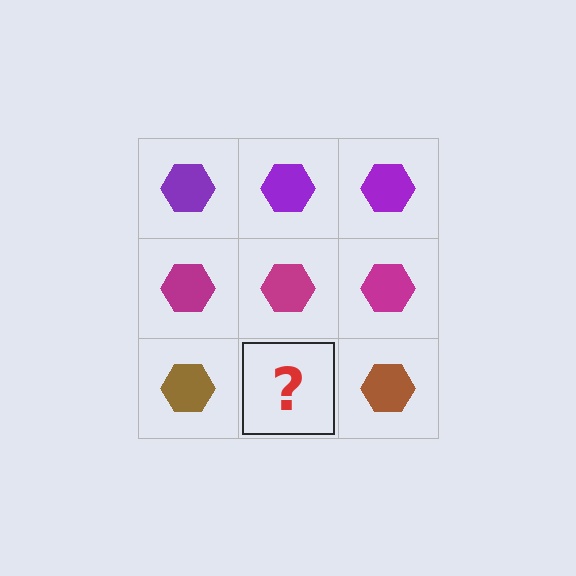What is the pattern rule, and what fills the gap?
The rule is that each row has a consistent color. The gap should be filled with a brown hexagon.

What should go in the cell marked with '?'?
The missing cell should contain a brown hexagon.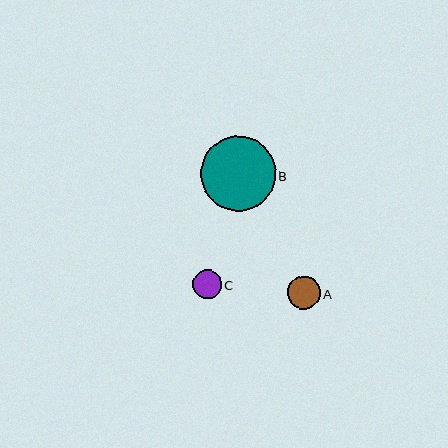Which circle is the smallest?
Circle C is the smallest with a size of approximately 29 pixels.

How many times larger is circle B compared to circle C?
Circle B is approximately 2.5 times the size of circle C.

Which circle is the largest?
Circle B is the largest with a size of approximately 74 pixels.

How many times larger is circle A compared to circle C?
Circle A is approximately 1.1 times the size of circle C.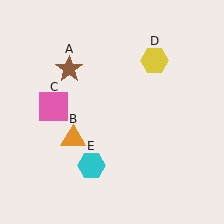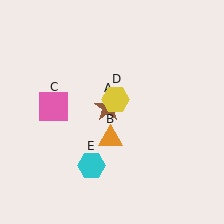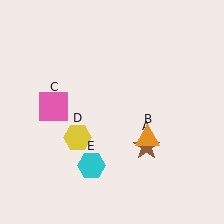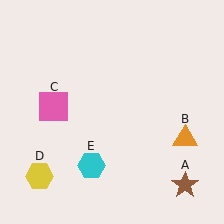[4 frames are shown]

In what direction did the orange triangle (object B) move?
The orange triangle (object B) moved right.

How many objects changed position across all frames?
3 objects changed position: brown star (object A), orange triangle (object B), yellow hexagon (object D).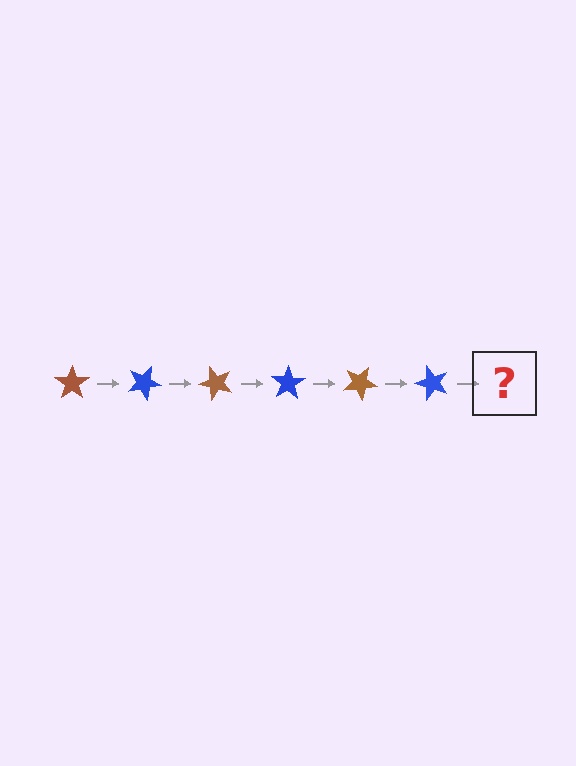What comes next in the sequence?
The next element should be a brown star, rotated 150 degrees from the start.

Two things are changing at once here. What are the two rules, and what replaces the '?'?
The two rules are that it rotates 25 degrees each step and the color cycles through brown and blue. The '?' should be a brown star, rotated 150 degrees from the start.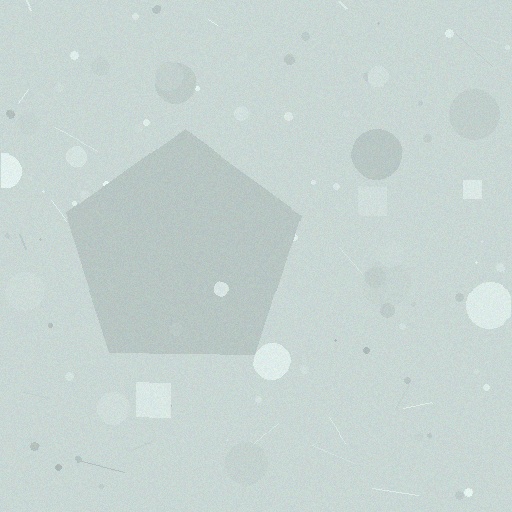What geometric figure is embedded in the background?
A pentagon is embedded in the background.